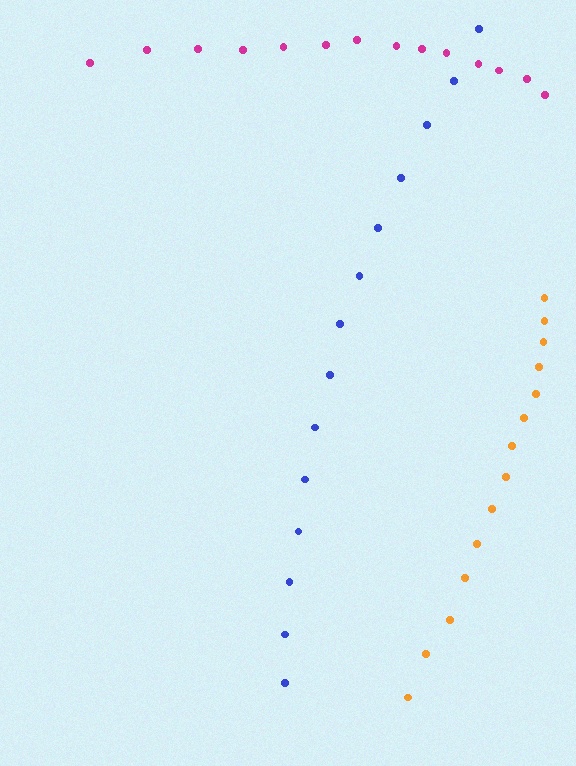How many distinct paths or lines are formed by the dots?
There are 3 distinct paths.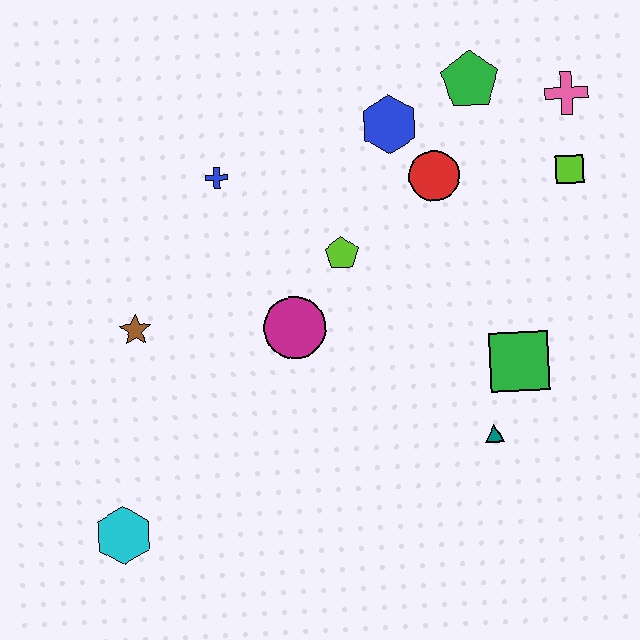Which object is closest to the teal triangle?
The green square is closest to the teal triangle.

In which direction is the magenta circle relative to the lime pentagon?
The magenta circle is below the lime pentagon.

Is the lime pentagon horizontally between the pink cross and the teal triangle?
No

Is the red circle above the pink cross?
No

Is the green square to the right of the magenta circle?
Yes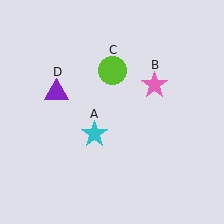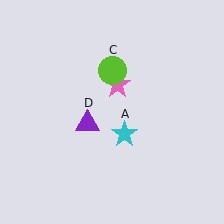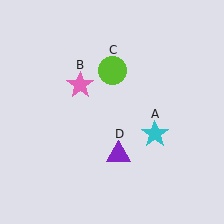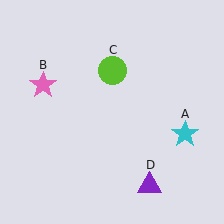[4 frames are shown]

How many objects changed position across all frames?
3 objects changed position: cyan star (object A), pink star (object B), purple triangle (object D).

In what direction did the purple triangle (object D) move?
The purple triangle (object D) moved down and to the right.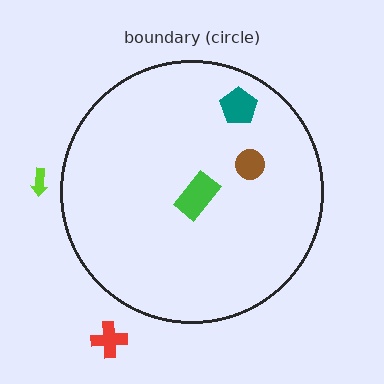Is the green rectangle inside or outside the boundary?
Inside.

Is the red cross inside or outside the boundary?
Outside.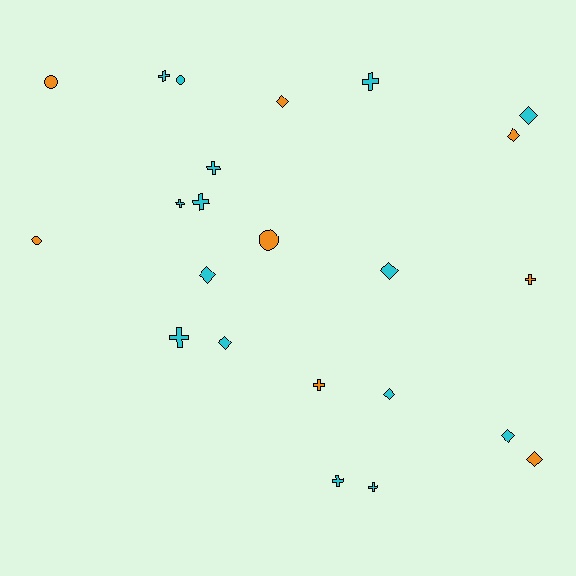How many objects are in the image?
There are 23 objects.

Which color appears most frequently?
Cyan, with 15 objects.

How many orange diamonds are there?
There are 3 orange diamonds.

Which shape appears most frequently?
Cross, with 10 objects.